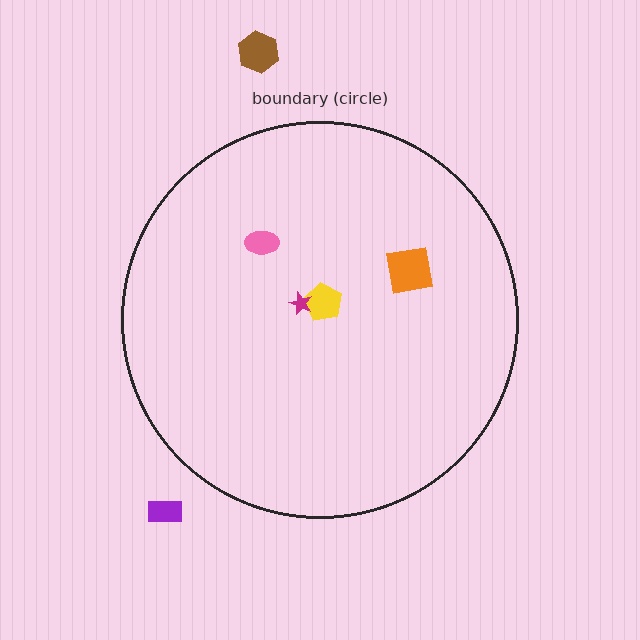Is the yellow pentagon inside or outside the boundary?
Inside.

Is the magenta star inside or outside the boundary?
Inside.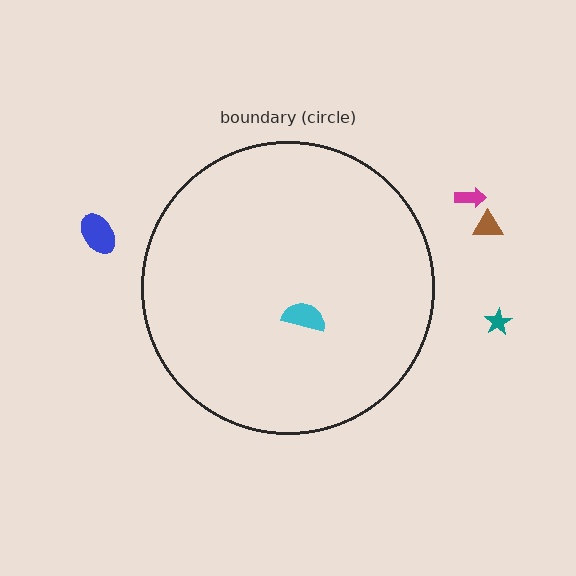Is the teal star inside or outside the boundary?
Outside.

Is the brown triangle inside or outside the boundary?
Outside.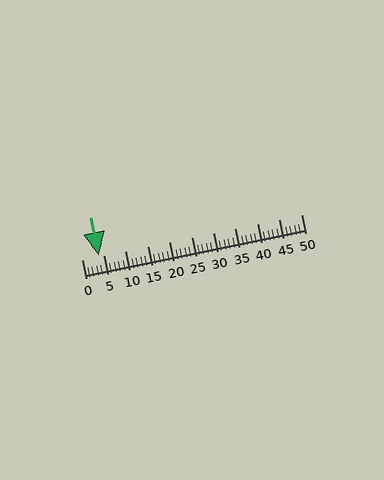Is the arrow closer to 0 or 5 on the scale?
The arrow is closer to 5.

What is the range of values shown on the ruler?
The ruler shows values from 0 to 50.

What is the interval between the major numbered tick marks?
The major tick marks are spaced 5 units apart.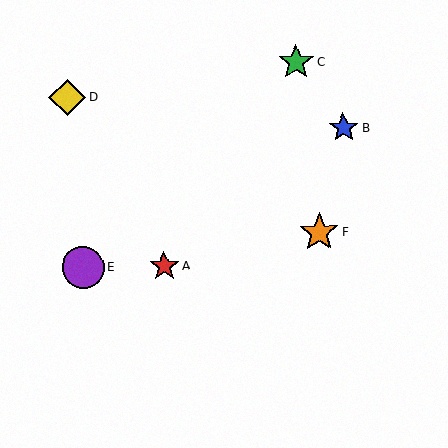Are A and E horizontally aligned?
Yes, both are at y≈266.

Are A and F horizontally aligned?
No, A is at y≈266 and F is at y≈232.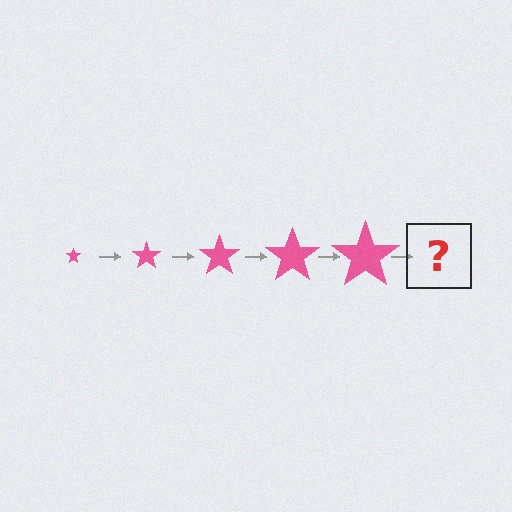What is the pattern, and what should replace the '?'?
The pattern is that the star gets progressively larger each step. The '?' should be a pink star, larger than the previous one.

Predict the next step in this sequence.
The next step is a pink star, larger than the previous one.